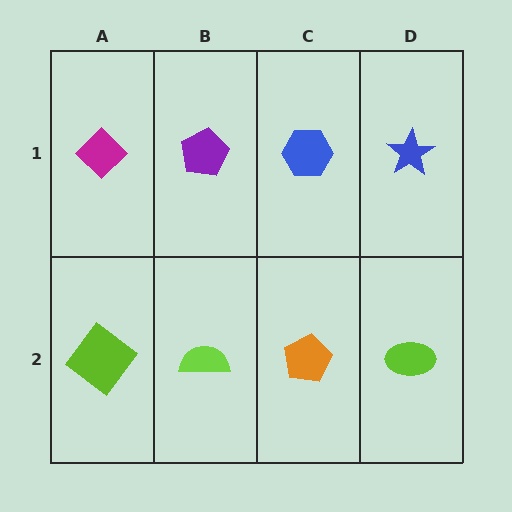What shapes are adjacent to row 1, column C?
An orange pentagon (row 2, column C), a purple pentagon (row 1, column B), a blue star (row 1, column D).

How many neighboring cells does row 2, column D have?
2.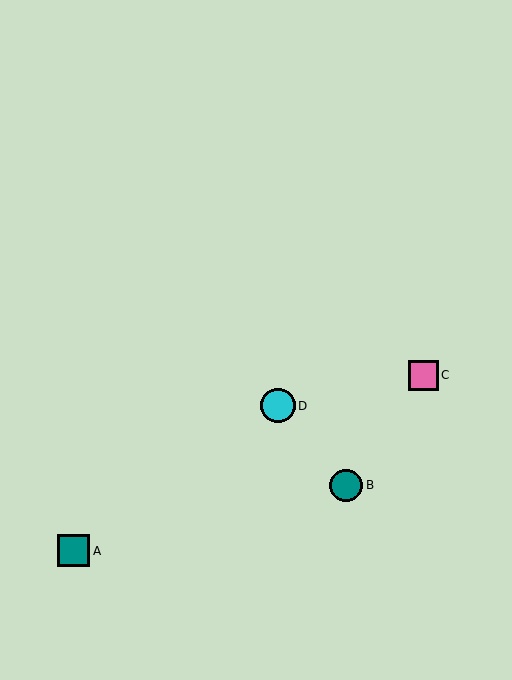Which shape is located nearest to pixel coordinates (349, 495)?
The teal circle (labeled B) at (346, 485) is nearest to that location.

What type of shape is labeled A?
Shape A is a teal square.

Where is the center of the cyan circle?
The center of the cyan circle is at (278, 406).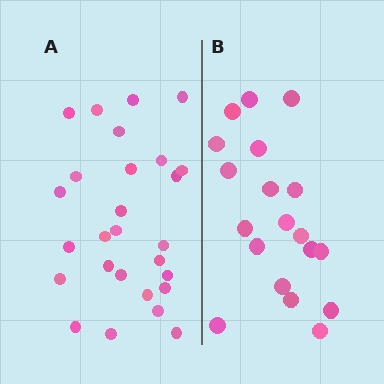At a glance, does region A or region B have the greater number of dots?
Region A (the left region) has more dots.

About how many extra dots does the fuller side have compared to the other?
Region A has roughly 8 or so more dots than region B.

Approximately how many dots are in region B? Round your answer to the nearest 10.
About 20 dots. (The exact count is 19, which rounds to 20.)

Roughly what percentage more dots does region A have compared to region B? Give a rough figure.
About 40% more.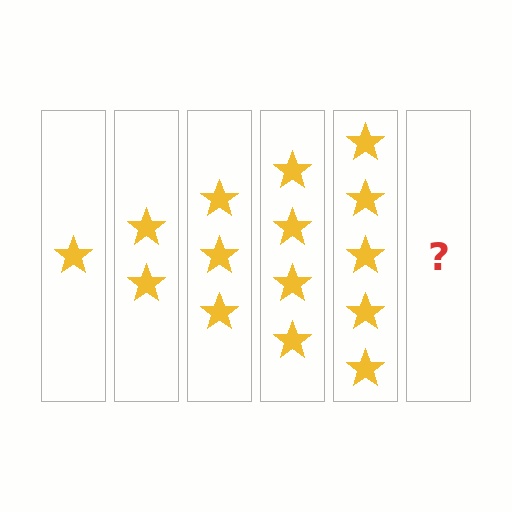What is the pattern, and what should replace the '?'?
The pattern is that each step adds one more star. The '?' should be 6 stars.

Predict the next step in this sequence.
The next step is 6 stars.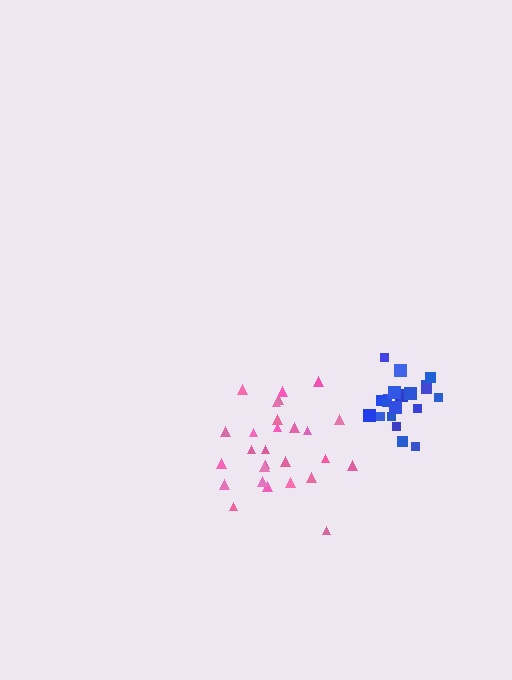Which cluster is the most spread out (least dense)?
Pink.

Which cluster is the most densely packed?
Blue.